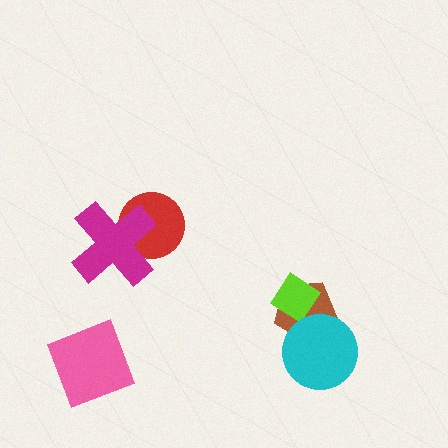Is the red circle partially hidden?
Yes, it is partially covered by another shape.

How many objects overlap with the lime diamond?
1 object overlaps with the lime diamond.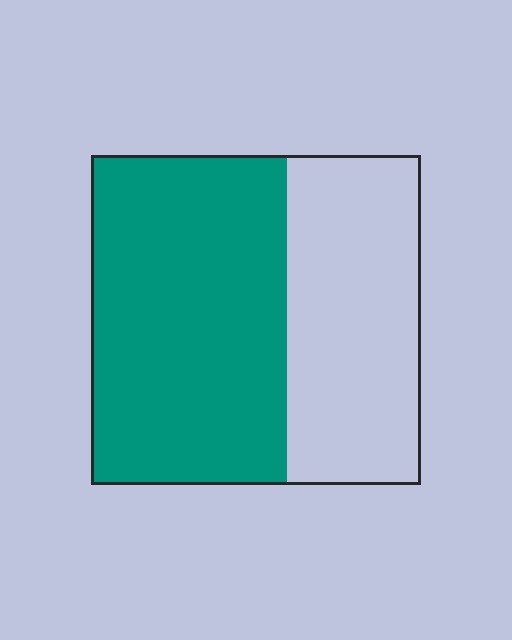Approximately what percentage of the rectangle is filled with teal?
Approximately 60%.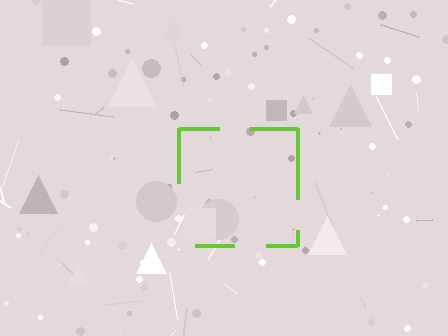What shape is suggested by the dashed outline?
The dashed outline suggests a square.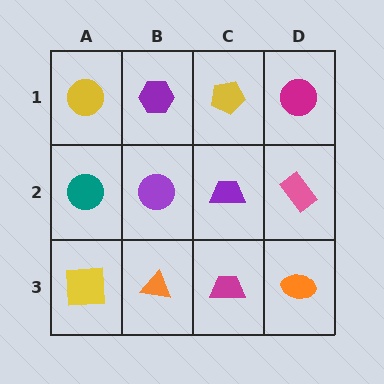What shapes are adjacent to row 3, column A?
A teal circle (row 2, column A), an orange triangle (row 3, column B).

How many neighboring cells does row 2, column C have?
4.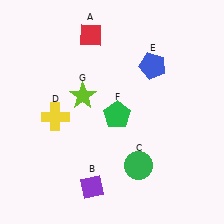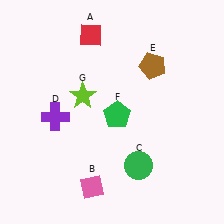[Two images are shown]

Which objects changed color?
B changed from purple to pink. D changed from yellow to purple. E changed from blue to brown.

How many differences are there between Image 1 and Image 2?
There are 3 differences between the two images.